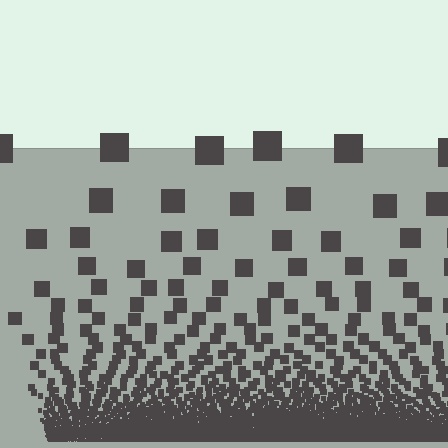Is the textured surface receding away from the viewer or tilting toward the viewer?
The surface appears to tilt toward the viewer. Texture elements get larger and sparser toward the top.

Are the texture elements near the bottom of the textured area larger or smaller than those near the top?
Smaller. The gradient is inverted — elements near the bottom are smaller and denser.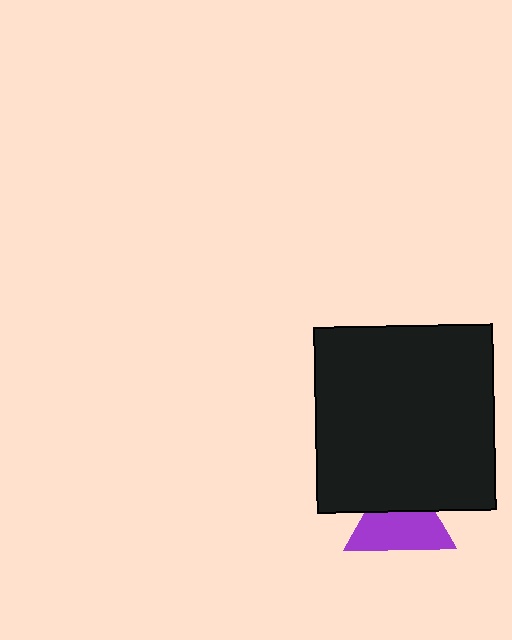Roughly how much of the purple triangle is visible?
About half of it is visible (roughly 61%).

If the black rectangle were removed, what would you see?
You would see the complete purple triangle.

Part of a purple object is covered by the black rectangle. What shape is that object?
It is a triangle.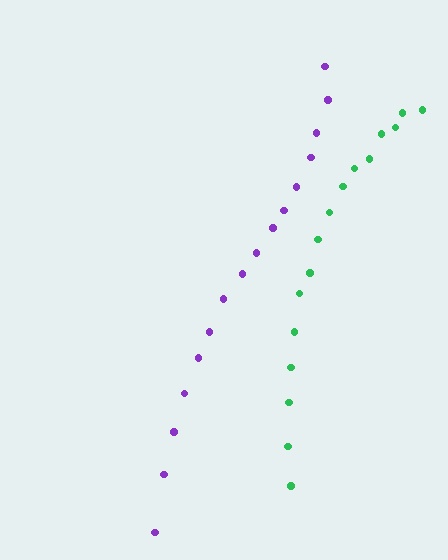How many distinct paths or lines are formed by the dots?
There are 2 distinct paths.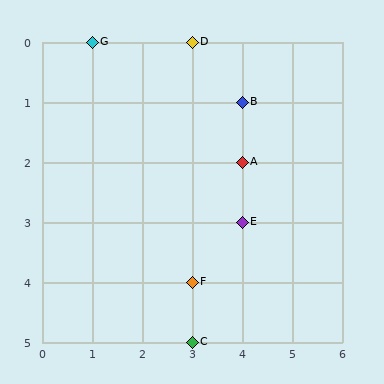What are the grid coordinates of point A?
Point A is at grid coordinates (4, 2).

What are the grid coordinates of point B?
Point B is at grid coordinates (4, 1).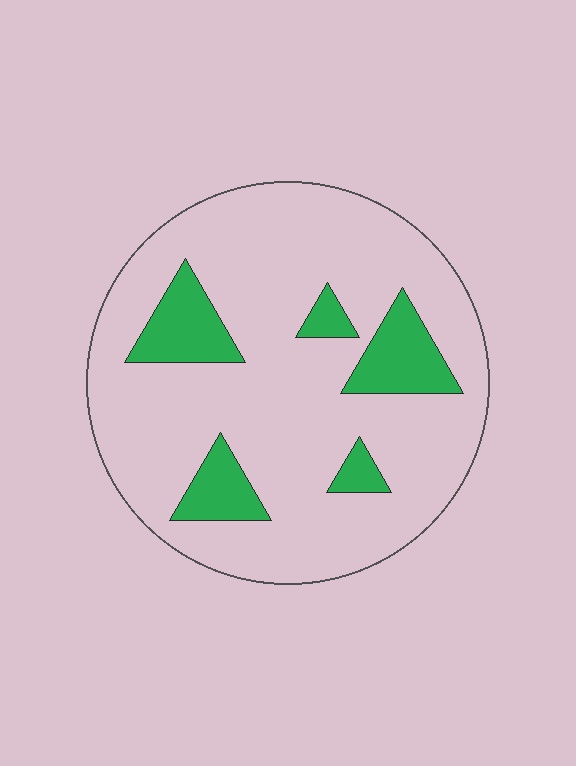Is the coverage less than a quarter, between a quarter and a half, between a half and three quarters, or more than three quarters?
Less than a quarter.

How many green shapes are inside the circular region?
5.